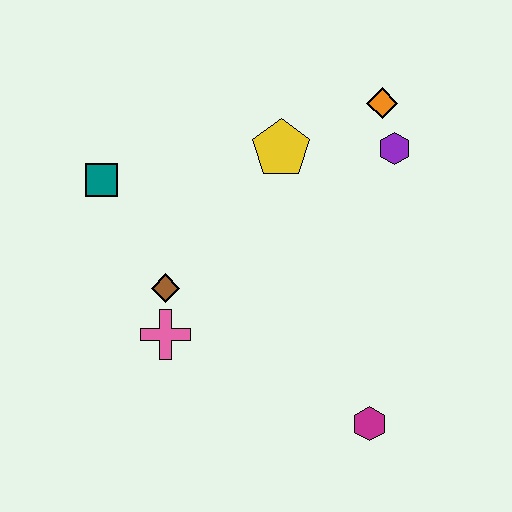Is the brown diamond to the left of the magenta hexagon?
Yes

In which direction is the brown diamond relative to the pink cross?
The brown diamond is above the pink cross.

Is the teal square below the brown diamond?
No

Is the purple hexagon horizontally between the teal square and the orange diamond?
No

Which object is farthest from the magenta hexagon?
The teal square is farthest from the magenta hexagon.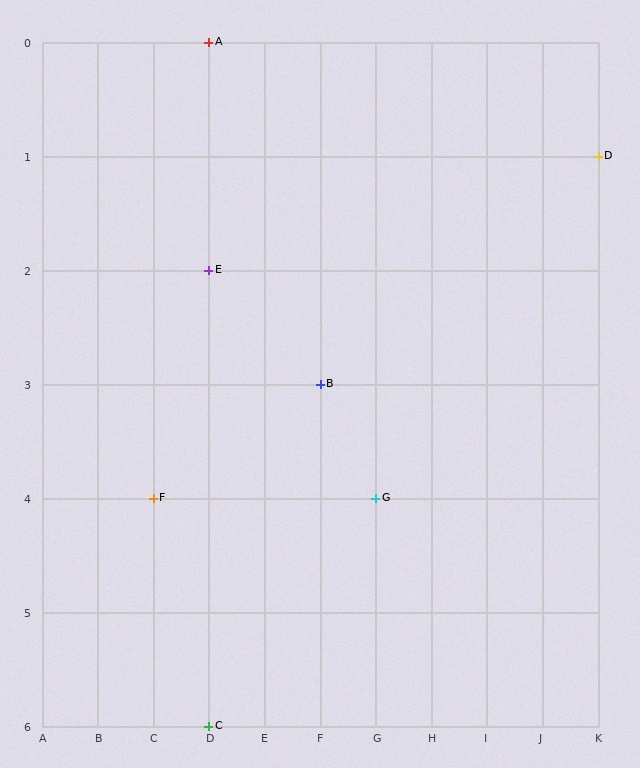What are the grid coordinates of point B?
Point B is at grid coordinates (F, 3).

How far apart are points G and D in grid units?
Points G and D are 4 columns and 3 rows apart (about 5.0 grid units diagonally).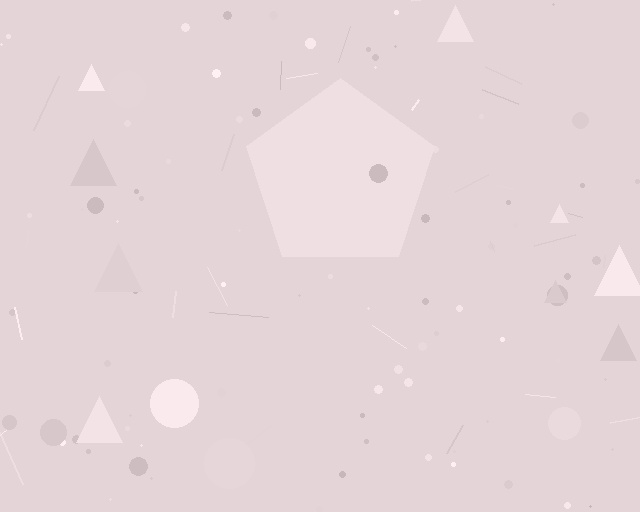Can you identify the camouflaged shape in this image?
The camouflaged shape is a pentagon.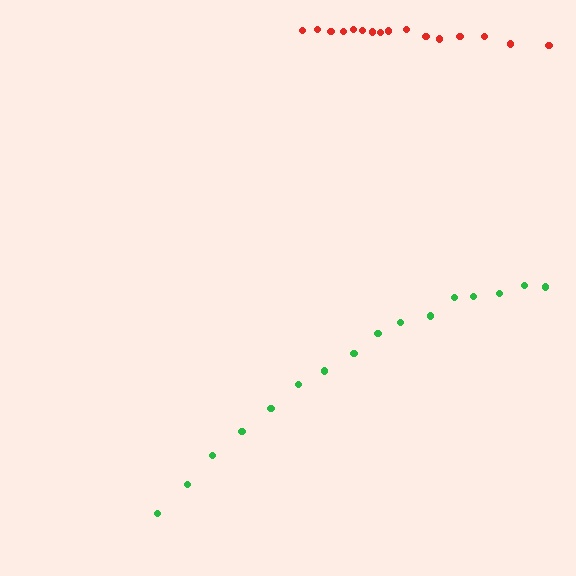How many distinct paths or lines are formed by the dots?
There are 2 distinct paths.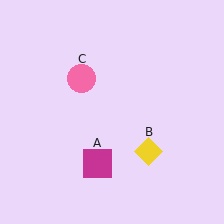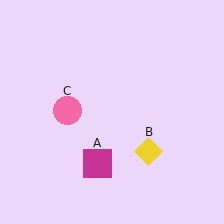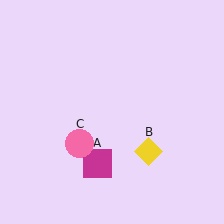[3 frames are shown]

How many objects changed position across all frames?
1 object changed position: pink circle (object C).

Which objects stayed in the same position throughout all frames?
Magenta square (object A) and yellow diamond (object B) remained stationary.